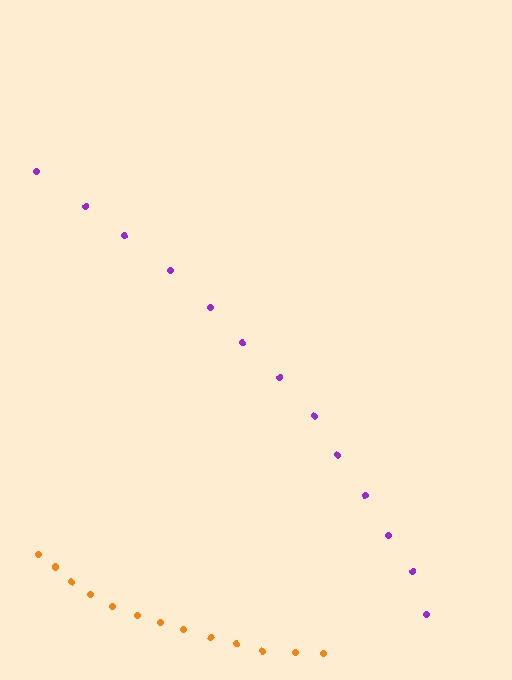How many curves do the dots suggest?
There are 2 distinct paths.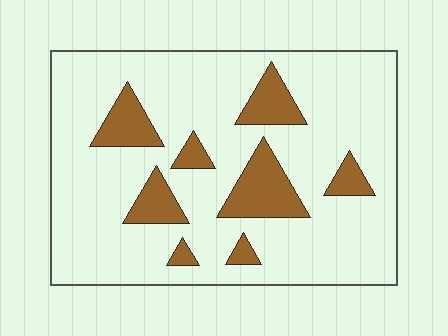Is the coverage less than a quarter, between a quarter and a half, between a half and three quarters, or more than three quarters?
Less than a quarter.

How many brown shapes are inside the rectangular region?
8.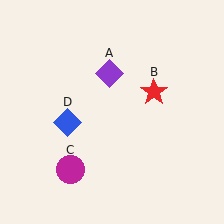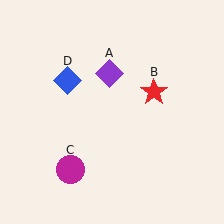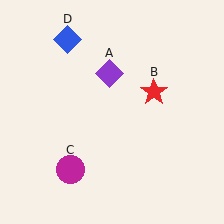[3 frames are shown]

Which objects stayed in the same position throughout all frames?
Purple diamond (object A) and red star (object B) and magenta circle (object C) remained stationary.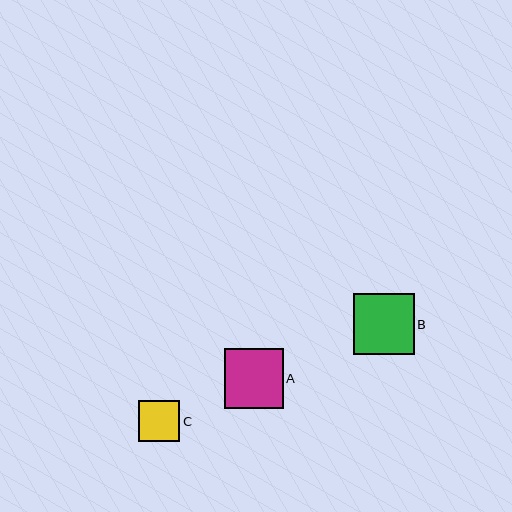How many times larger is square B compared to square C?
Square B is approximately 1.5 times the size of square C.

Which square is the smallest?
Square C is the smallest with a size of approximately 41 pixels.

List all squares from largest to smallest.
From largest to smallest: B, A, C.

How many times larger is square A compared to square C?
Square A is approximately 1.4 times the size of square C.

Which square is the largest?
Square B is the largest with a size of approximately 61 pixels.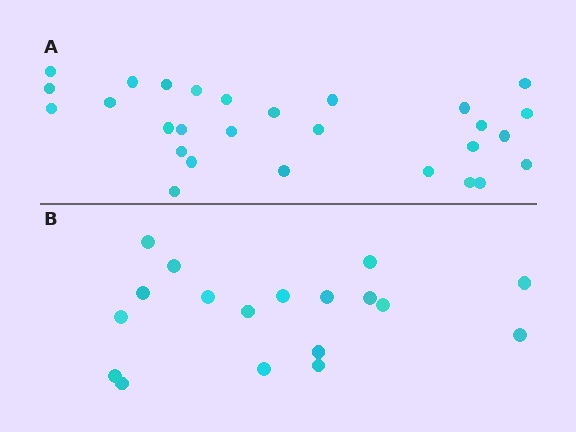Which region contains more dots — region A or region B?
Region A (the top region) has more dots.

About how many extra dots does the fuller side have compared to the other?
Region A has roughly 10 or so more dots than region B.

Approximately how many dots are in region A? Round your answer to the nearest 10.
About 30 dots. (The exact count is 28, which rounds to 30.)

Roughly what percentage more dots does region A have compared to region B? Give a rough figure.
About 55% more.